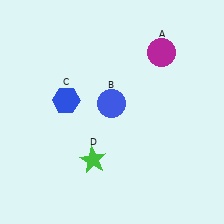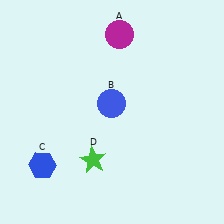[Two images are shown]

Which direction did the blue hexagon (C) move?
The blue hexagon (C) moved down.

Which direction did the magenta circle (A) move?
The magenta circle (A) moved left.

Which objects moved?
The objects that moved are: the magenta circle (A), the blue hexagon (C).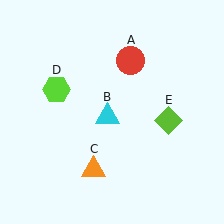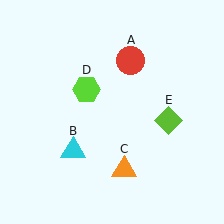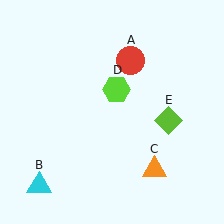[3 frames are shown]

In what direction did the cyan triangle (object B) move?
The cyan triangle (object B) moved down and to the left.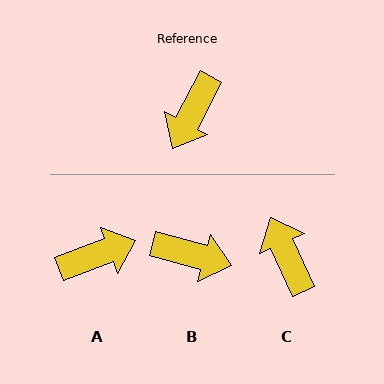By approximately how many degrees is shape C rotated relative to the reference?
Approximately 128 degrees clockwise.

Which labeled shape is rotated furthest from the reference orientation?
A, about 138 degrees away.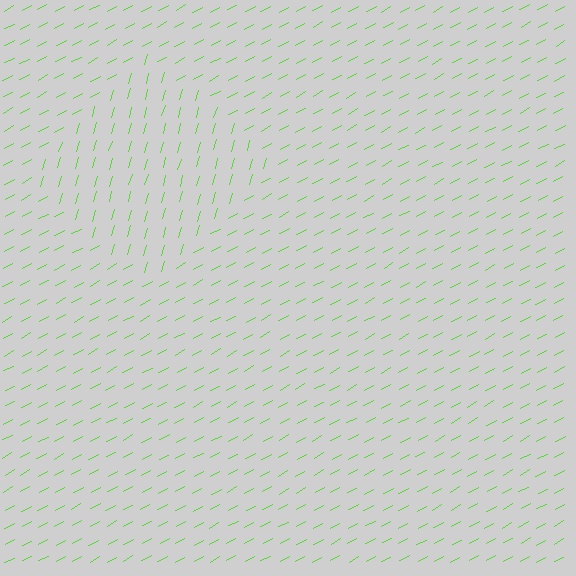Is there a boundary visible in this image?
Yes, there is a texture boundary formed by a change in line orientation.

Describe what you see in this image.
The image is filled with small lime line segments. A diamond region in the image has lines oriented differently from the surrounding lines, creating a visible texture boundary.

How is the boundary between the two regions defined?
The boundary is defined purely by a change in line orientation (approximately 45 degrees difference). All lines are the same color and thickness.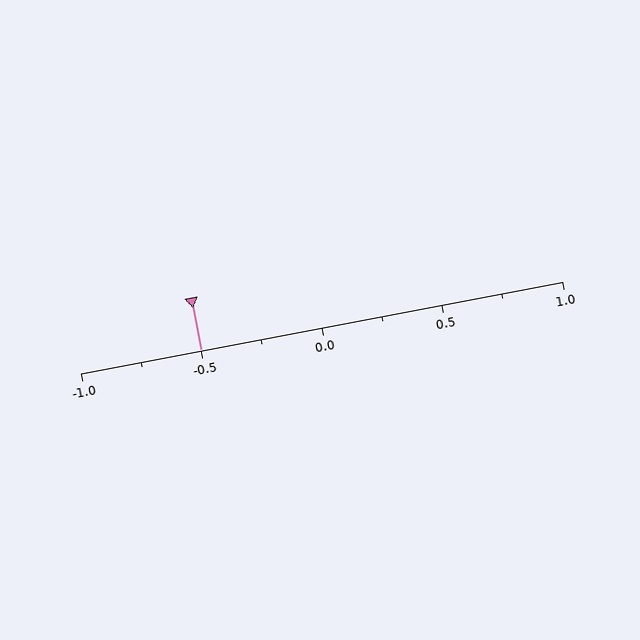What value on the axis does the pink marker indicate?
The marker indicates approximately -0.5.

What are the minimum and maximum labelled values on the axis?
The axis runs from -1.0 to 1.0.